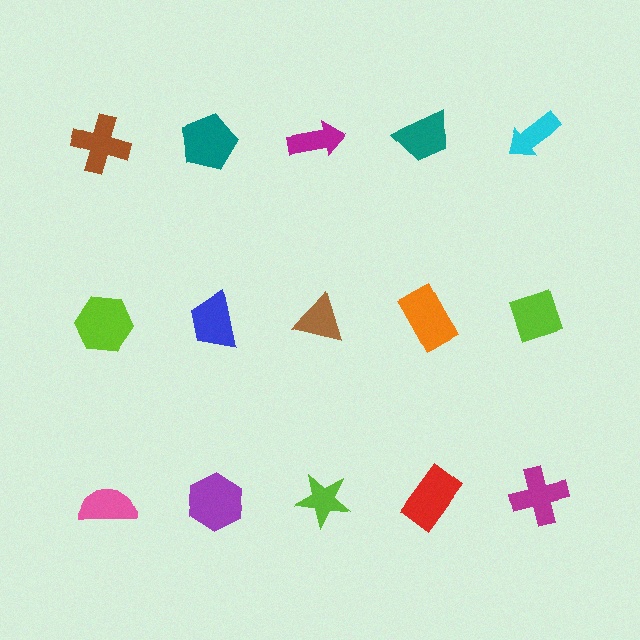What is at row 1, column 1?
A brown cross.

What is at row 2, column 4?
An orange rectangle.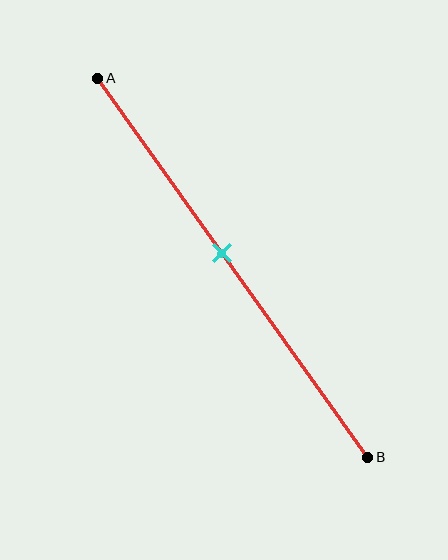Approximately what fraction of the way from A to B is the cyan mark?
The cyan mark is approximately 45% of the way from A to B.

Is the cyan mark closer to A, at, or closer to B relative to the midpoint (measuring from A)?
The cyan mark is closer to point A than the midpoint of segment AB.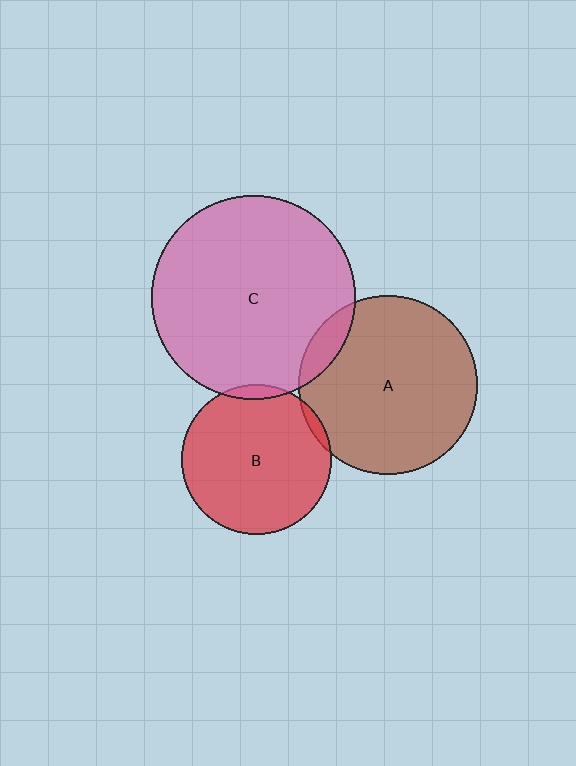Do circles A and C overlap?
Yes.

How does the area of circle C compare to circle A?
Approximately 1.3 times.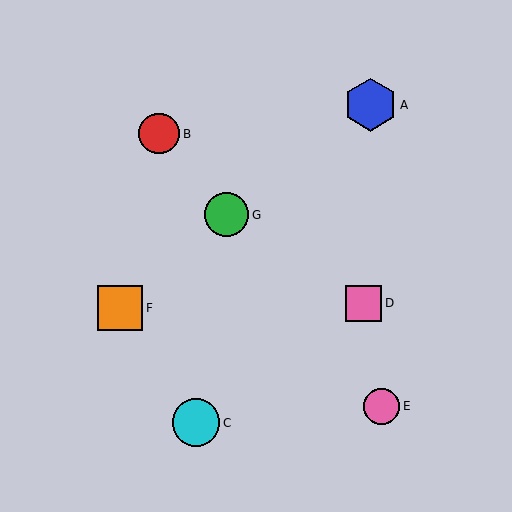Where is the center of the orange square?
The center of the orange square is at (120, 308).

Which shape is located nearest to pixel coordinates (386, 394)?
The pink circle (labeled E) at (381, 406) is nearest to that location.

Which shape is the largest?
The blue hexagon (labeled A) is the largest.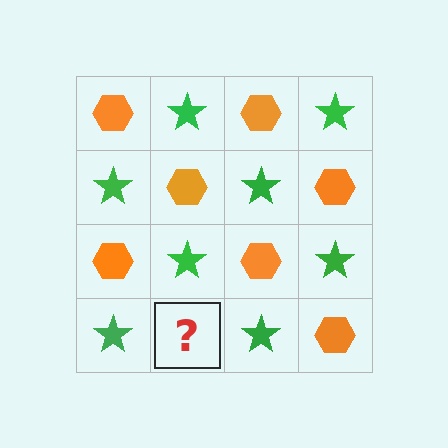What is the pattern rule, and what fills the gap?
The rule is that it alternates orange hexagon and green star in a checkerboard pattern. The gap should be filled with an orange hexagon.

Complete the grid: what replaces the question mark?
The question mark should be replaced with an orange hexagon.